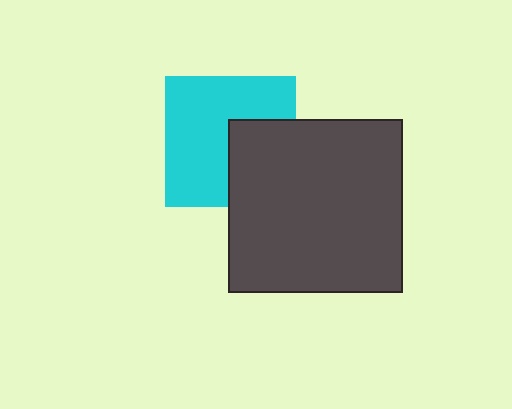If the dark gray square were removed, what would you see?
You would see the complete cyan square.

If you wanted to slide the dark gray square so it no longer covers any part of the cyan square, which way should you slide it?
Slide it right — that is the most direct way to separate the two shapes.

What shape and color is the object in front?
The object in front is a dark gray square.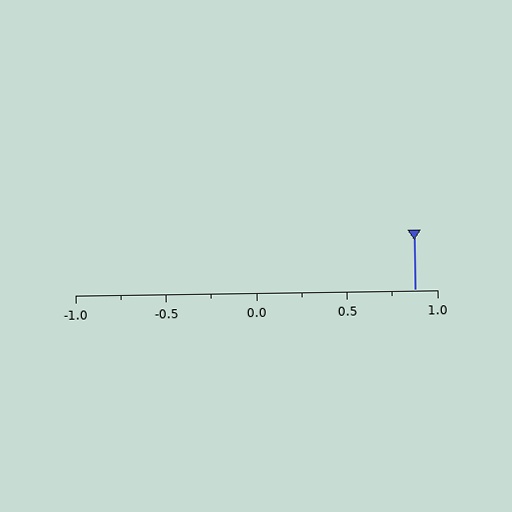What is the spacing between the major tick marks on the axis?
The major ticks are spaced 0.5 apart.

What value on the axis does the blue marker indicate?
The marker indicates approximately 0.88.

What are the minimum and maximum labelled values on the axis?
The axis runs from -1.0 to 1.0.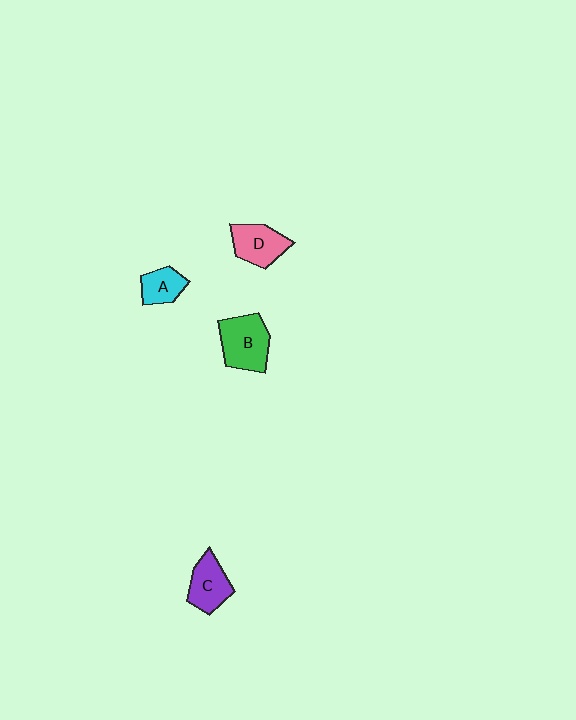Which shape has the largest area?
Shape B (green).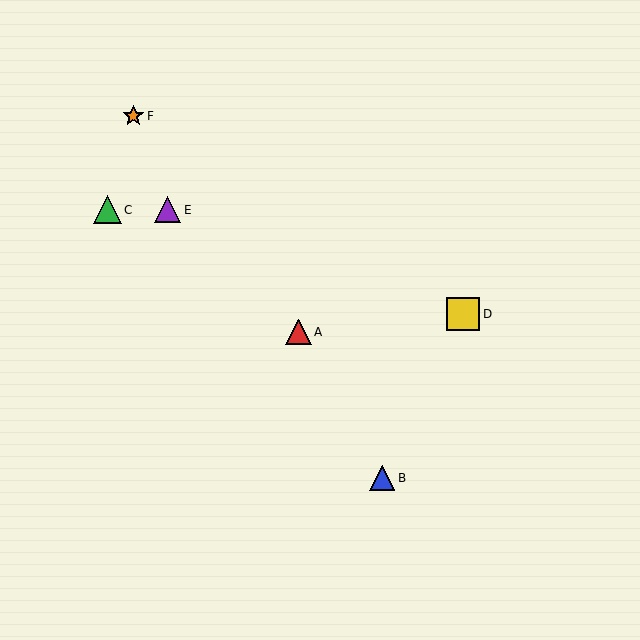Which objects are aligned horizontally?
Objects C, E are aligned horizontally.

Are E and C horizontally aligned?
Yes, both are at y≈210.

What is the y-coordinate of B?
Object B is at y≈478.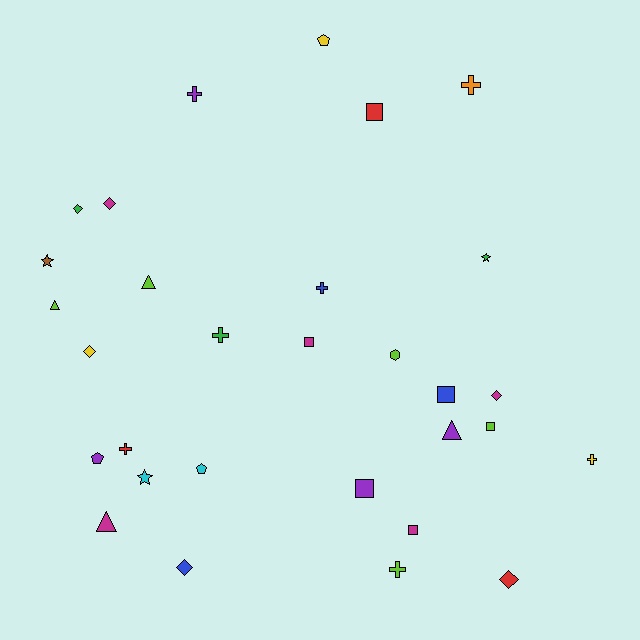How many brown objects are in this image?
There is 1 brown object.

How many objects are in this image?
There are 30 objects.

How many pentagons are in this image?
There are 3 pentagons.